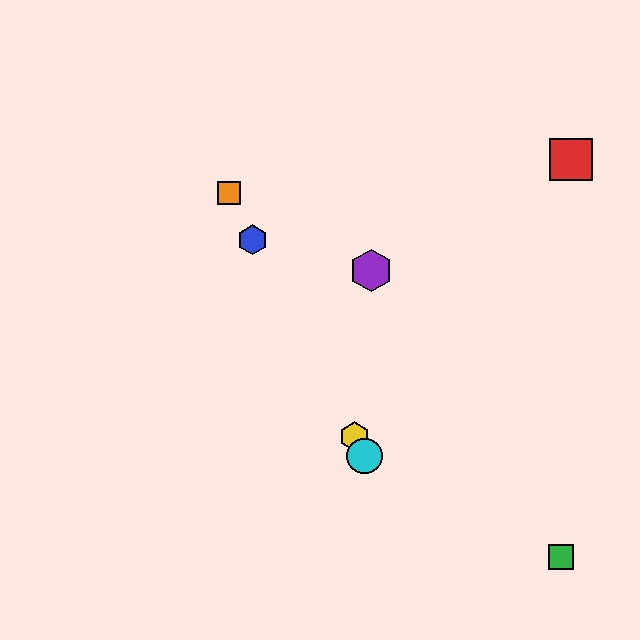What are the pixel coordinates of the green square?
The green square is at (561, 557).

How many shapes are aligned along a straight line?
4 shapes (the blue hexagon, the yellow hexagon, the orange square, the cyan circle) are aligned along a straight line.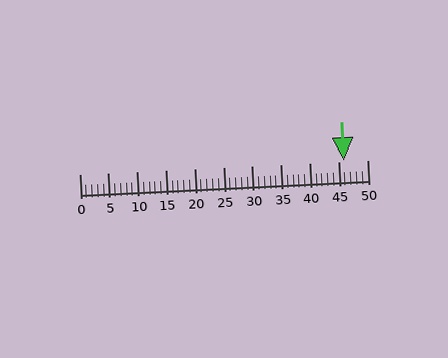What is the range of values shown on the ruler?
The ruler shows values from 0 to 50.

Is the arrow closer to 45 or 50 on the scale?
The arrow is closer to 45.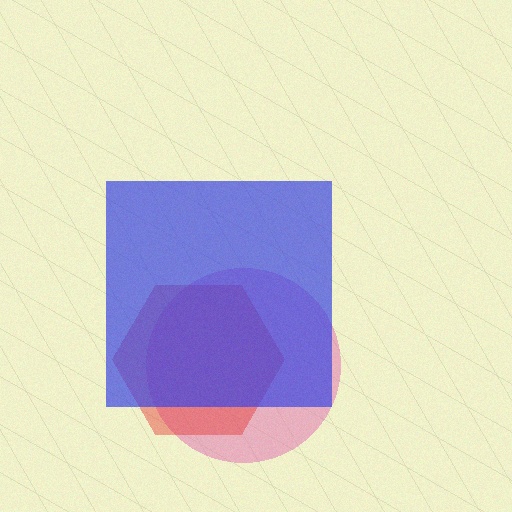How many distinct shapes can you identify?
There are 3 distinct shapes: a pink circle, a red hexagon, a blue square.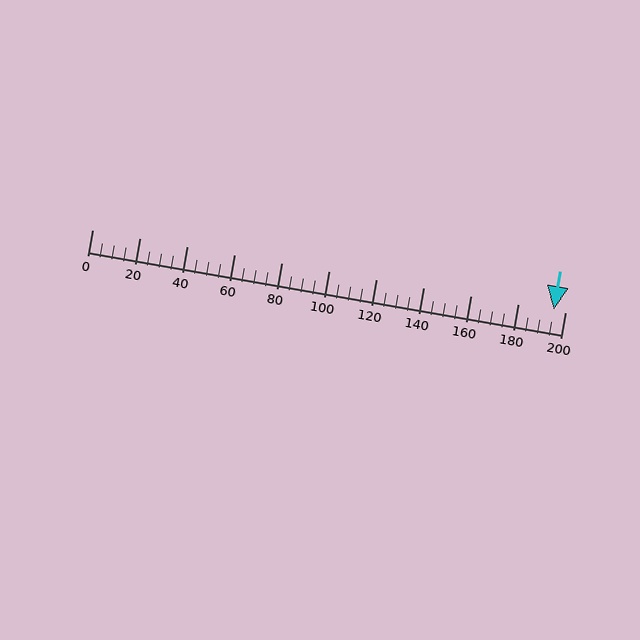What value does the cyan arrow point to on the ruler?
The cyan arrow points to approximately 195.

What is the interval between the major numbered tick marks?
The major tick marks are spaced 20 units apart.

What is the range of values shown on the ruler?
The ruler shows values from 0 to 200.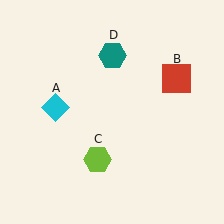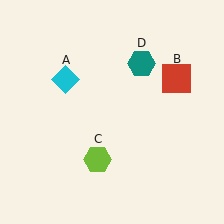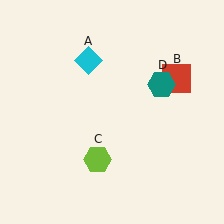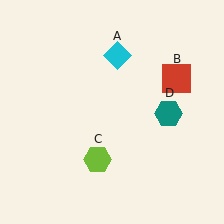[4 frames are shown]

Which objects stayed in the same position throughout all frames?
Red square (object B) and lime hexagon (object C) remained stationary.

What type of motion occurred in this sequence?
The cyan diamond (object A), teal hexagon (object D) rotated clockwise around the center of the scene.